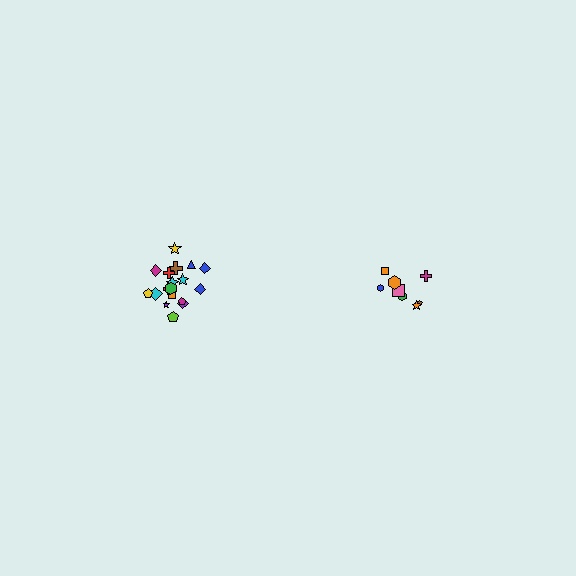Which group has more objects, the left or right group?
The left group.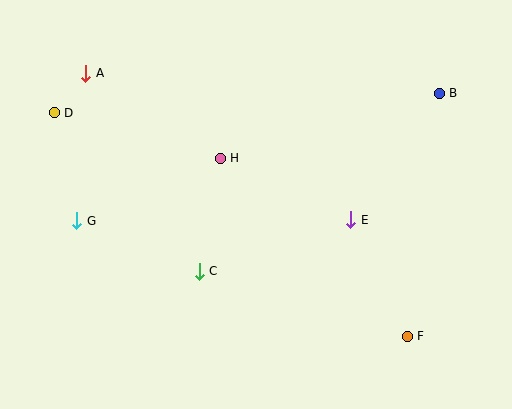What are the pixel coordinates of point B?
Point B is at (439, 93).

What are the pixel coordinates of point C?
Point C is at (199, 271).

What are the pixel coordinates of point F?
Point F is at (407, 336).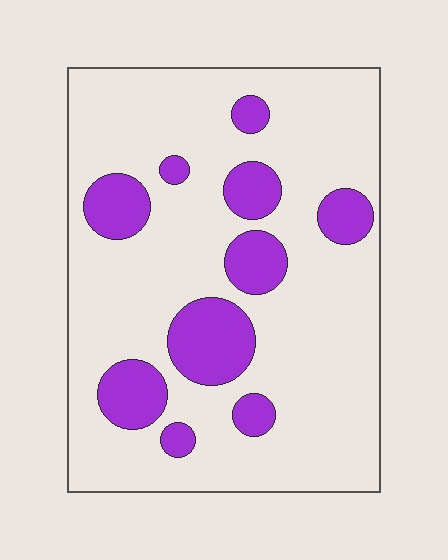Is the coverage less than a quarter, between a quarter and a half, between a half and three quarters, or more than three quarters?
Less than a quarter.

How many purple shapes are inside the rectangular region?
10.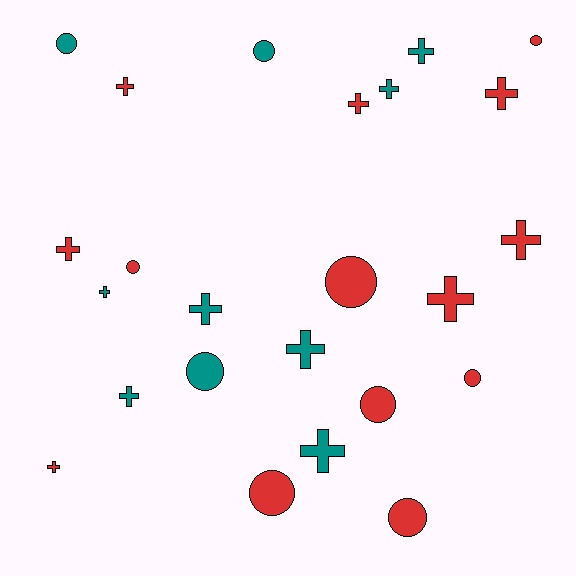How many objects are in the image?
There are 24 objects.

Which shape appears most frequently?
Cross, with 14 objects.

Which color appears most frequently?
Red, with 14 objects.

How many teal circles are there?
There are 3 teal circles.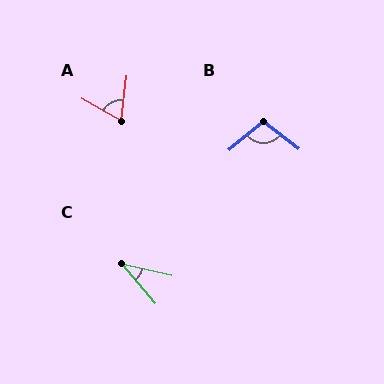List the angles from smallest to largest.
C (37°), A (67°), B (103°).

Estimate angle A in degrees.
Approximately 67 degrees.